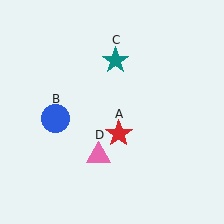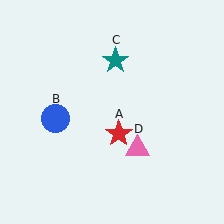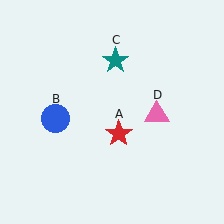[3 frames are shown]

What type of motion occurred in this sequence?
The pink triangle (object D) rotated counterclockwise around the center of the scene.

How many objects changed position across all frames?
1 object changed position: pink triangle (object D).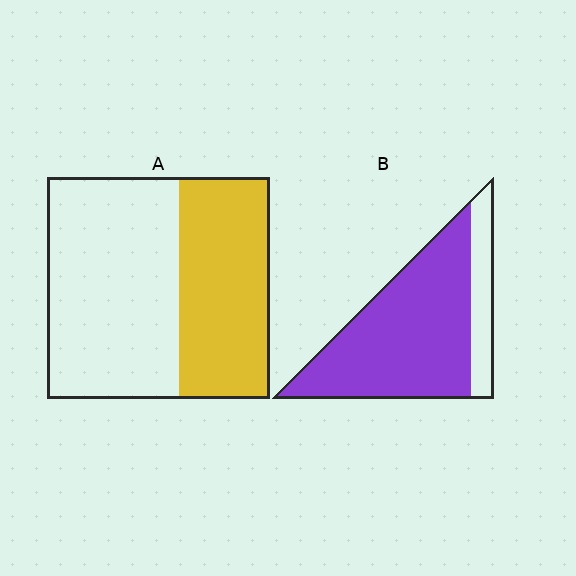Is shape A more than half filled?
No.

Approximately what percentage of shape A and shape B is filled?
A is approximately 40% and B is approximately 80%.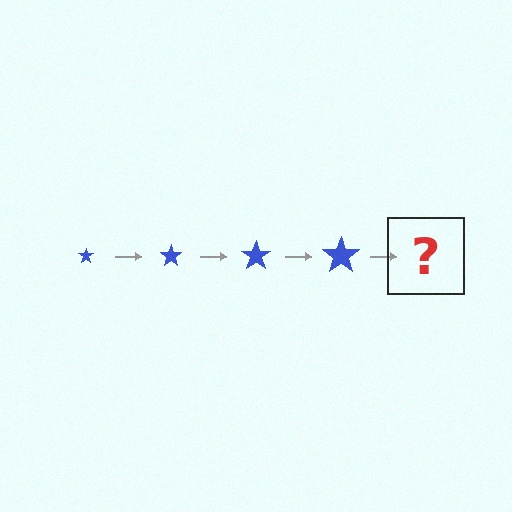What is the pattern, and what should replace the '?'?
The pattern is that the star gets progressively larger each step. The '?' should be a blue star, larger than the previous one.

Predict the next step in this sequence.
The next step is a blue star, larger than the previous one.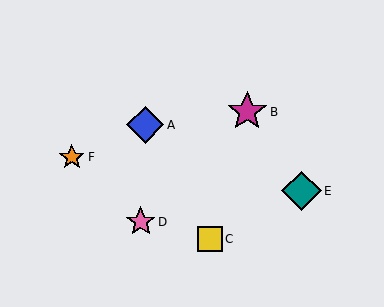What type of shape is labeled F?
Shape F is an orange star.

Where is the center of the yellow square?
The center of the yellow square is at (210, 239).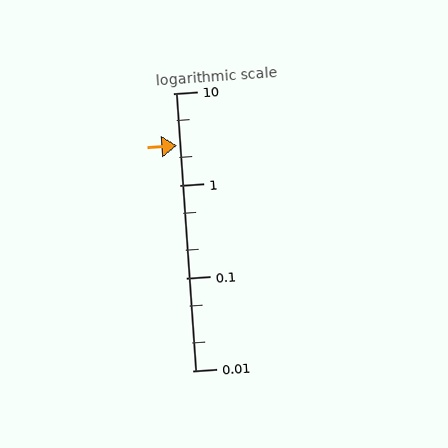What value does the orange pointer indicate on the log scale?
The pointer indicates approximately 2.7.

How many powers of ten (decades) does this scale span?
The scale spans 3 decades, from 0.01 to 10.